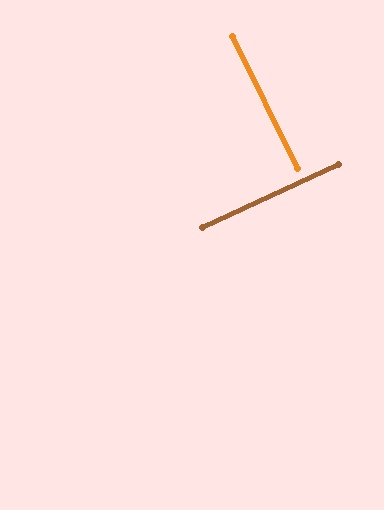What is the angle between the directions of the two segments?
Approximately 89 degrees.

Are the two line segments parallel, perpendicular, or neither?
Perpendicular — they meet at approximately 89°.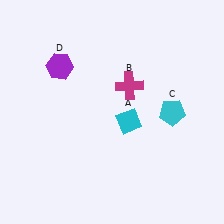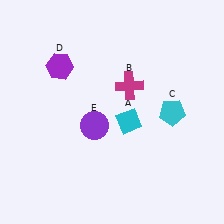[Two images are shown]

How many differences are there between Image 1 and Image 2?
There is 1 difference between the two images.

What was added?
A purple circle (E) was added in Image 2.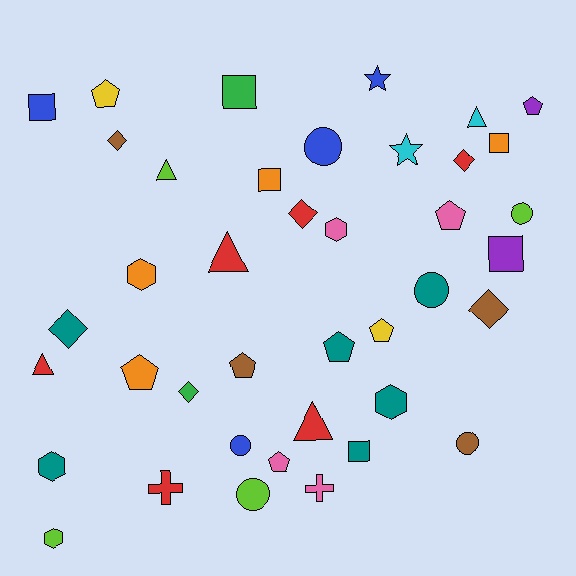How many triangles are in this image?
There are 5 triangles.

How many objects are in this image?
There are 40 objects.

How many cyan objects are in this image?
There are 2 cyan objects.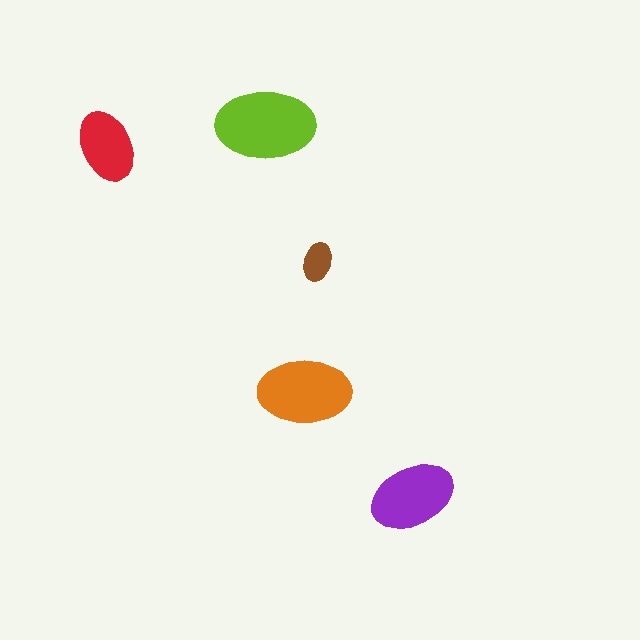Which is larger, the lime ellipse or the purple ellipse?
The lime one.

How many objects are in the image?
There are 5 objects in the image.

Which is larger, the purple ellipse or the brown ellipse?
The purple one.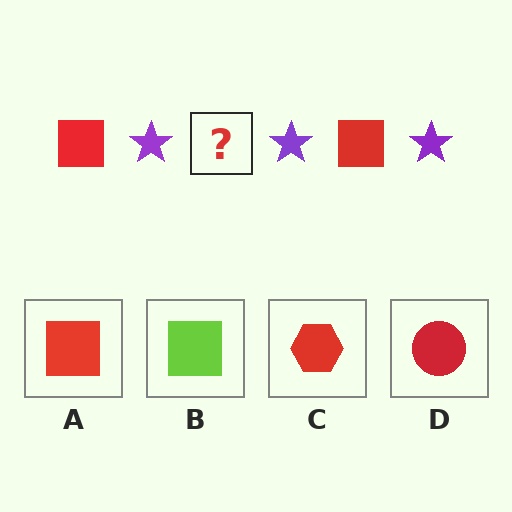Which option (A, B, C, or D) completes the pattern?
A.